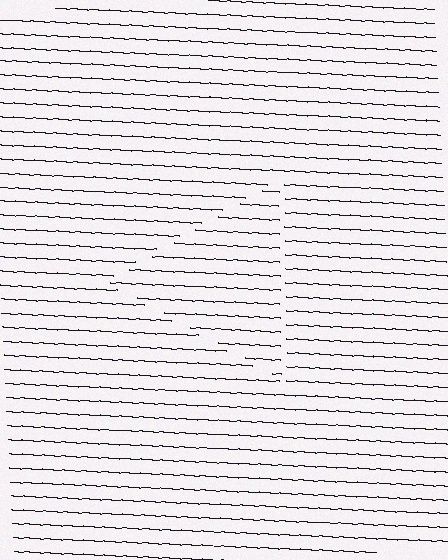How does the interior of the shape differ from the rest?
The interior of the shape contains the same grating, shifted by half a period — the contour is defined by the phase discontinuity where line-ends from the inner and outer gratings abut.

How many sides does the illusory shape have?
3 sides — the line-ends trace a triangle.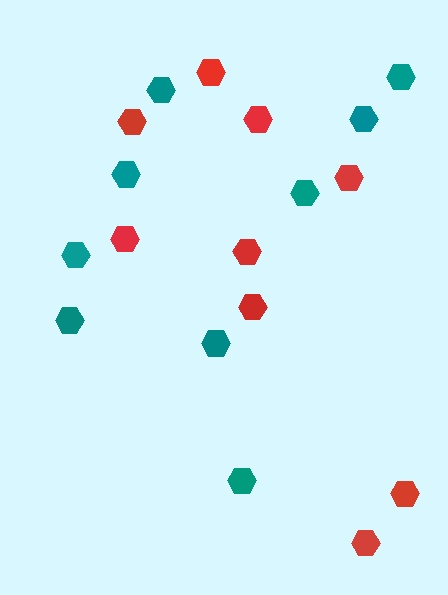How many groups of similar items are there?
There are 2 groups: one group of red hexagons (9) and one group of teal hexagons (9).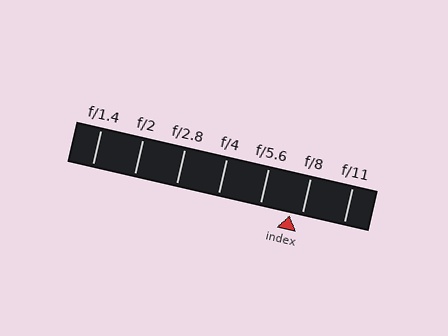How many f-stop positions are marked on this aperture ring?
There are 7 f-stop positions marked.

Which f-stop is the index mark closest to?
The index mark is closest to f/8.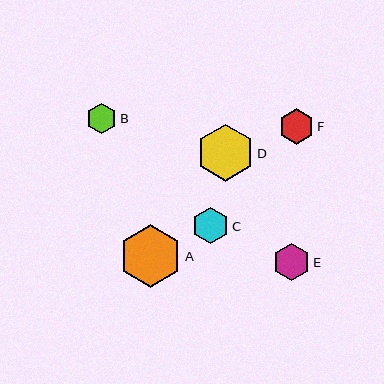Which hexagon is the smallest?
Hexagon B is the smallest with a size of approximately 31 pixels.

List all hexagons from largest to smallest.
From largest to smallest: A, D, E, C, F, B.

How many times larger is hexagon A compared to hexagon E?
Hexagon A is approximately 1.7 times the size of hexagon E.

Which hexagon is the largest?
Hexagon A is the largest with a size of approximately 63 pixels.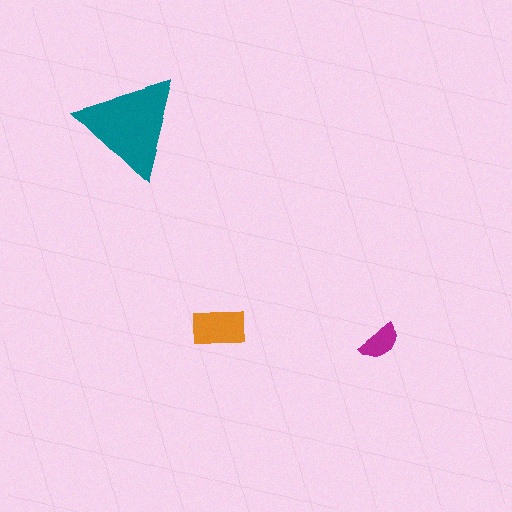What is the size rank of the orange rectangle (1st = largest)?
2nd.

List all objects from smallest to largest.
The magenta semicircle, the orange rectangle, the teal triangle.